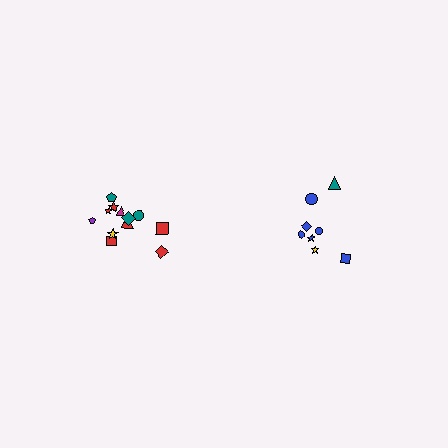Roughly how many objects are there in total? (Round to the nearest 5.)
Roughly 20 objects in total.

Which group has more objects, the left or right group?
The left group.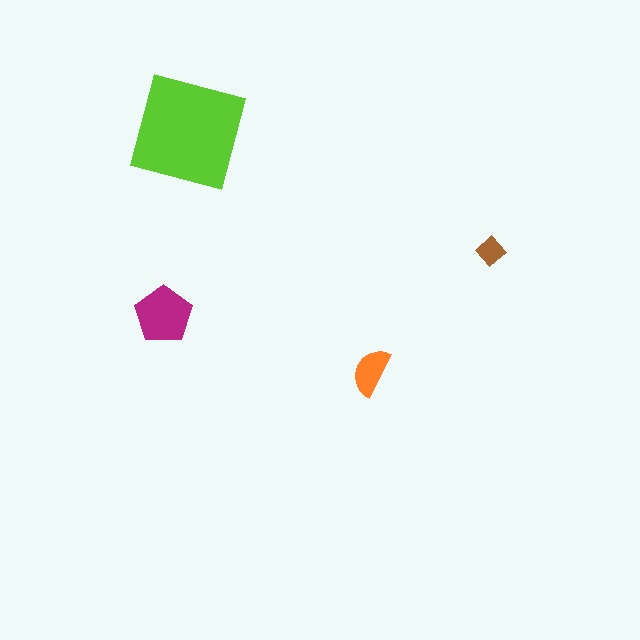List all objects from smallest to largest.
The brown diamond, the orange semicircle, the magenta pentagon, the lime square.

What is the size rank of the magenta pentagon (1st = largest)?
2nd.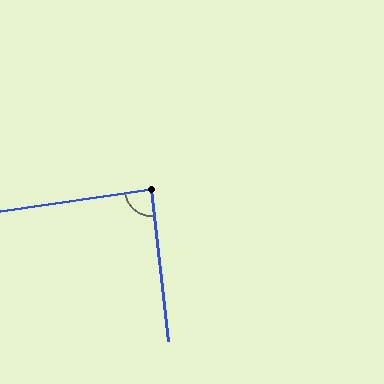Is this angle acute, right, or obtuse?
It is approximately a right angle.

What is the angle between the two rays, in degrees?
Approximately 88 degrees.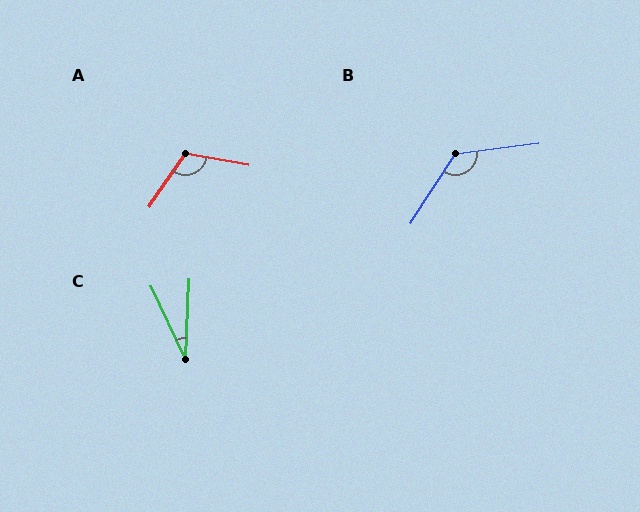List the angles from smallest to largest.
C (28°), A (115°), B (130°).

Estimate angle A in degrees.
Approximately 115 degrees.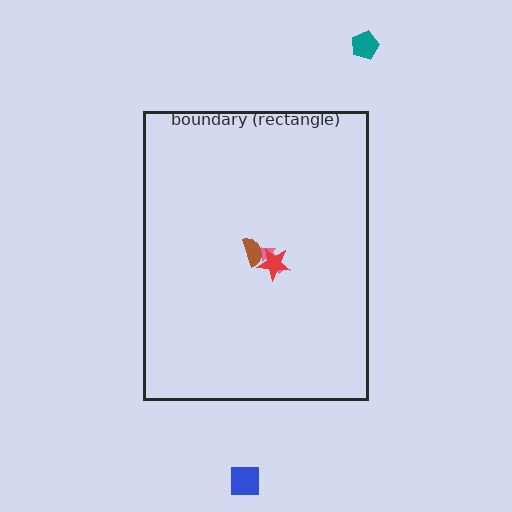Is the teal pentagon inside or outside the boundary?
Outside.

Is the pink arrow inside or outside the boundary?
Inside.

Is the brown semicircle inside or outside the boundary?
Inside.